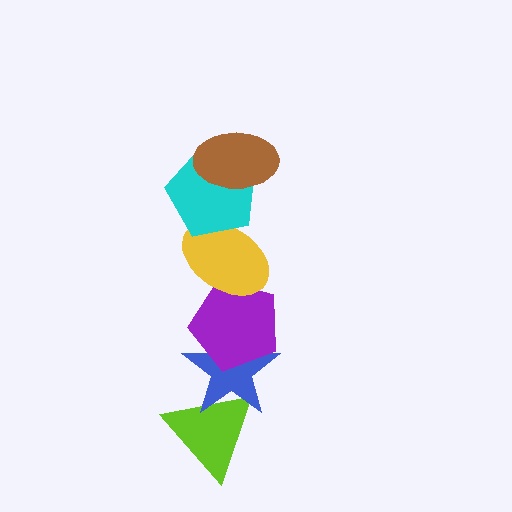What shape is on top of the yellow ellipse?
The cyan pentagon is on top of the yellow ellipse.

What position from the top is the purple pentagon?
The purple pentagon is 4th from the top.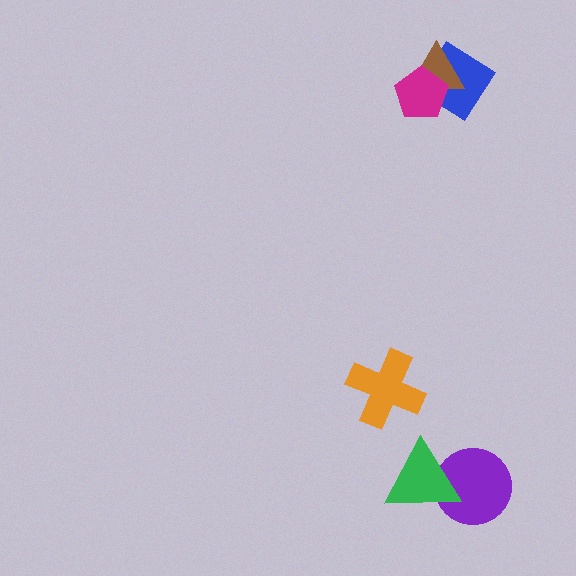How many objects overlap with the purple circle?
1 object overlaps with the purple circle.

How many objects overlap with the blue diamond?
2 objects overlap with the blue diamond.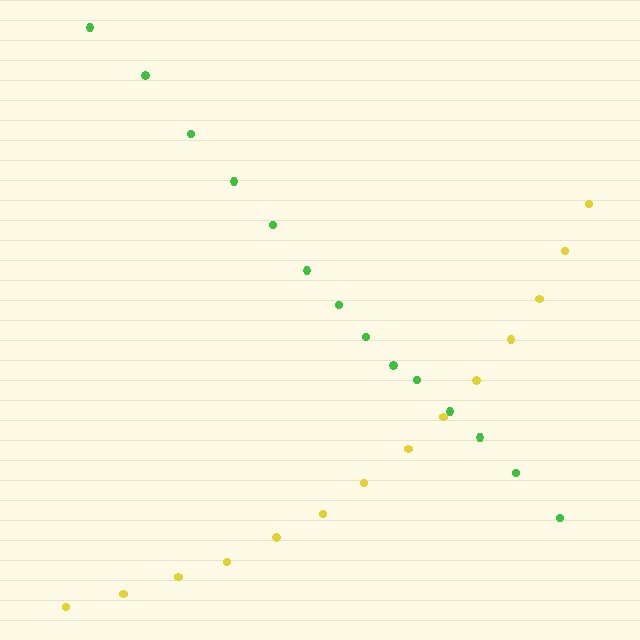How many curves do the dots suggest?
There are 2 distinct paths.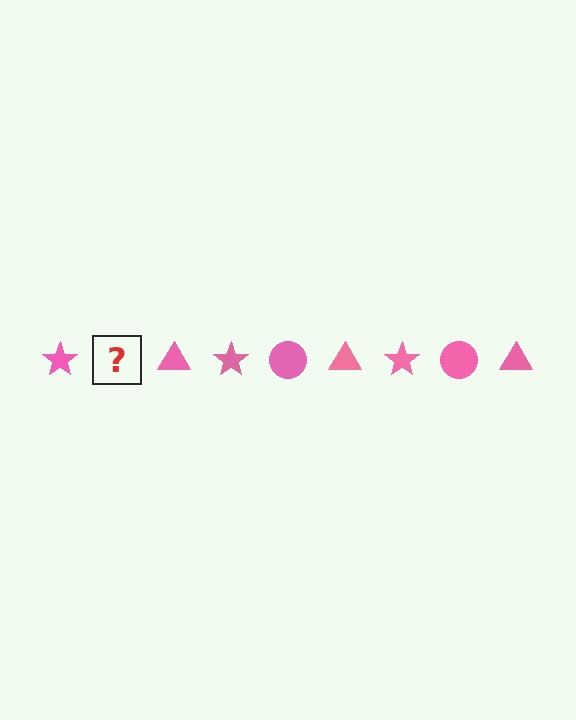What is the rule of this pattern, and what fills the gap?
The rule is that the pattern cycles through star, circle, triangle shapes in pink. The gap should be filled with a pink circle.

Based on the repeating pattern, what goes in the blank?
The blank should be a pink circle.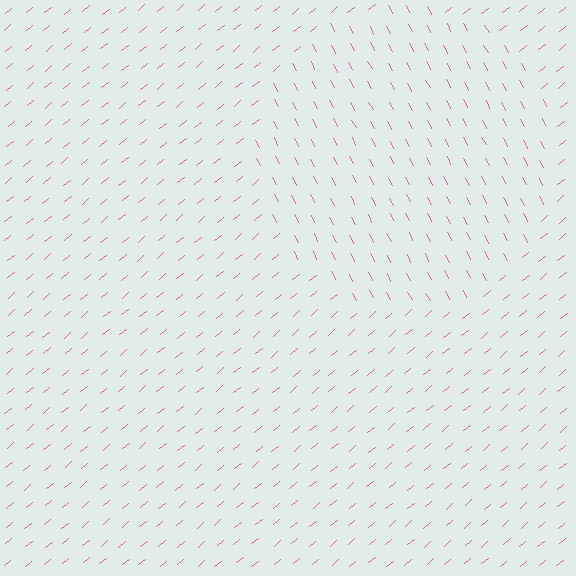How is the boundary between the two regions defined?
The boundary is defined purely by a change in line orientation (approximately 78 degrees difference). All lines are the same color and thickness.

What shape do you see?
I see a circle.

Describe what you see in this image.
The image is filled with small pink line segments. A circle region in the image has lines oriented differently from the surrounding lines, creating a visible texture boundary.